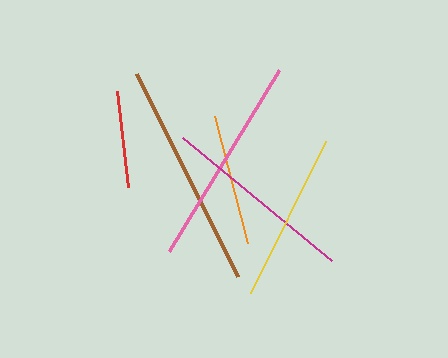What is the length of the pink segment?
The pink segment is approximately 212 pixels long.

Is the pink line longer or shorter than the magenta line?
The pink line is longer than the magenta line.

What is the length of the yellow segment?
The yellow segment is approximately 170 pixels long.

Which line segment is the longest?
The brown line is the longest at approximately 227 pixels.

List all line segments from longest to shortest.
From longest to shortest: brown, pink, magenta, yellow, orange, red.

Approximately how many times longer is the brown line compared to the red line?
The brown line is approximately 2.3 times the length of the red line.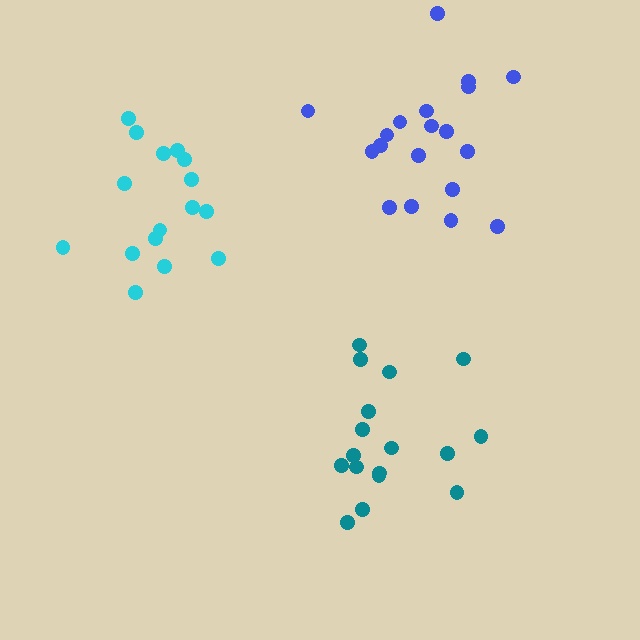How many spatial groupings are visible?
There are 3 spatial groupings.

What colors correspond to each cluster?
The clusters are colored: blue, cyan, teal.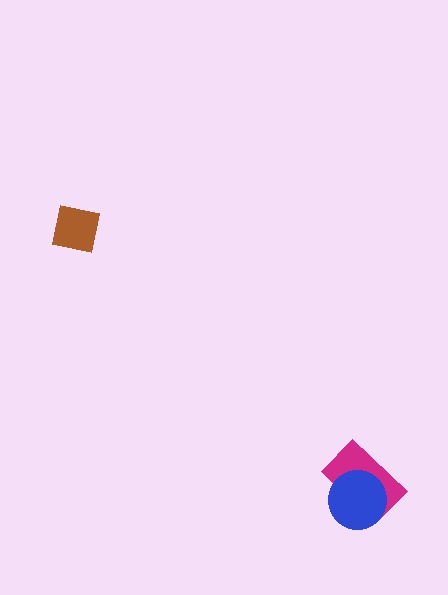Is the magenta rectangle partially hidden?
Yes, it is partially covered by another shape.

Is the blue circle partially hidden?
No, no other shape covers it.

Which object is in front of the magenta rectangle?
The blue circle is in front of the magenta rectangle.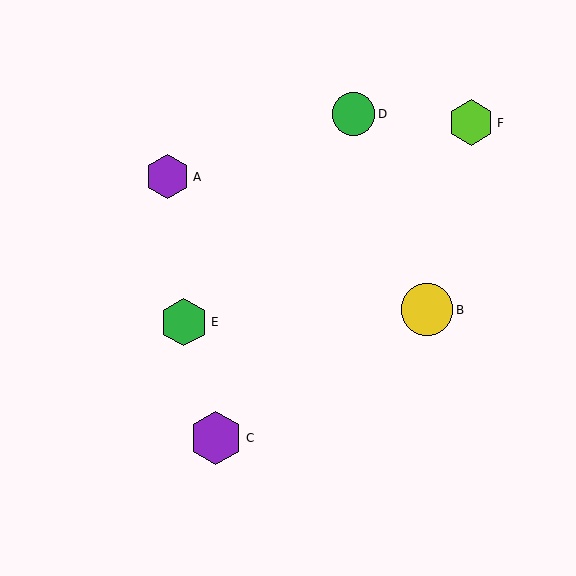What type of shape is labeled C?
Shape C is a purple hexagon.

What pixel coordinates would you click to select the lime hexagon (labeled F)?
Click at (471, 123) to select the lime hexagon F.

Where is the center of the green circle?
The center of the green circle is at (353, 114).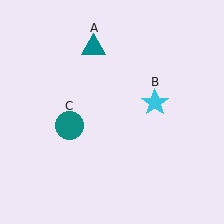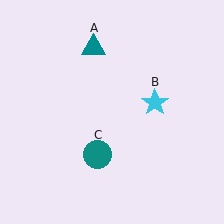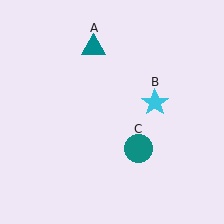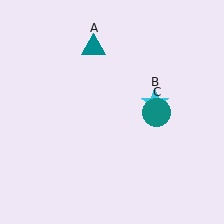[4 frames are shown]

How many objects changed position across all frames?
1 object changed position: teal circle (object C).